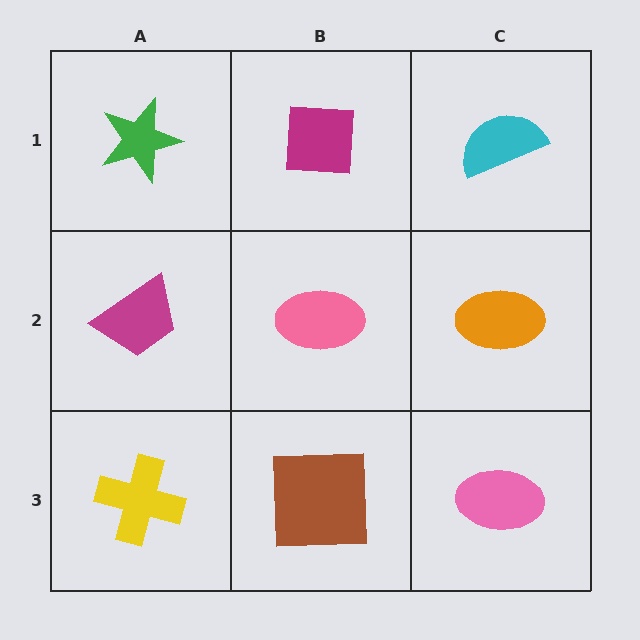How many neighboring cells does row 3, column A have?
2.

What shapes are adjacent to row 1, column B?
A pink ellipse (row 2, column B), a green star (row 1, column A), a cyan semicircle (row 1, column C).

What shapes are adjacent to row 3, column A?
A magenta trapezoid (row 2, column A), a brown square (row 3, column B).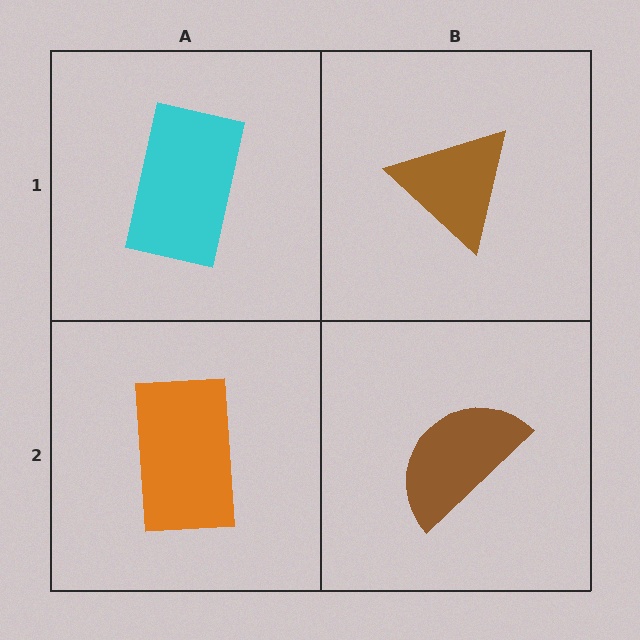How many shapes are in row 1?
2 shapes.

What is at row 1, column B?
A brown triangle.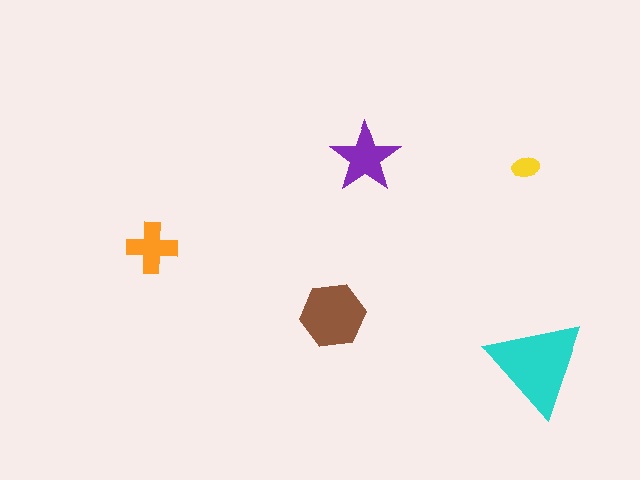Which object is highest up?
The purple star is topmost.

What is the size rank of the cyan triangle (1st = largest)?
1st.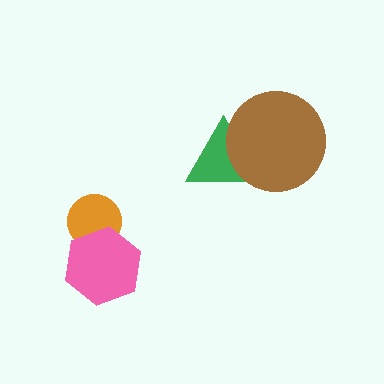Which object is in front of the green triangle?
The brown circle is in front of the green triangle.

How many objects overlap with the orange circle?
1 object overlaps with the orange circle.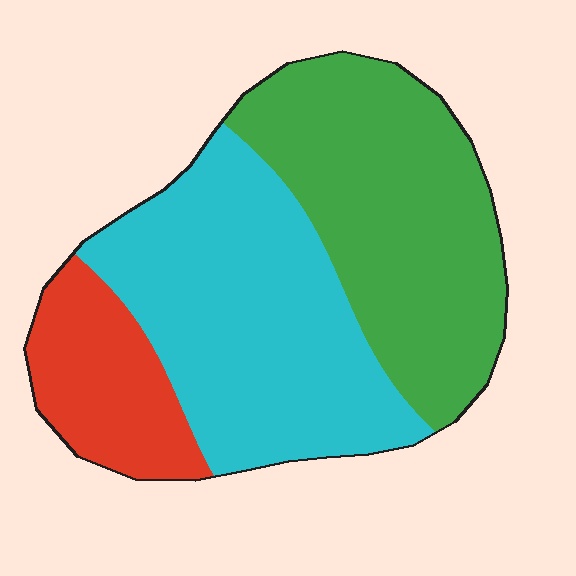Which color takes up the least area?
Red, at roughly 15%.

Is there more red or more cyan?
Cyan.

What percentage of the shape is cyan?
Cyan takes up about two fifths (2/5) of the shape.